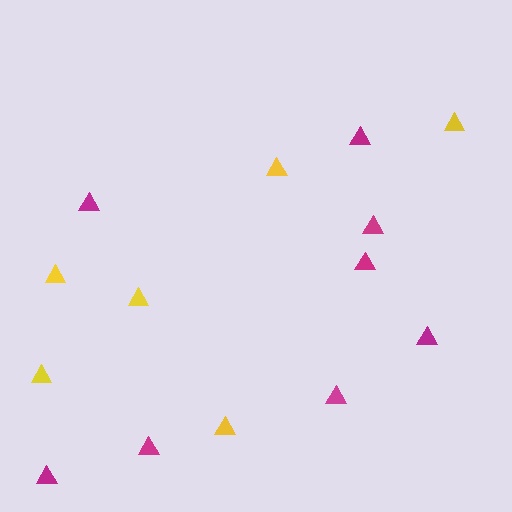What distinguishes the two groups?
There are 2 groups: one group of magenta triangles (8) and one group of yellow triangles (6).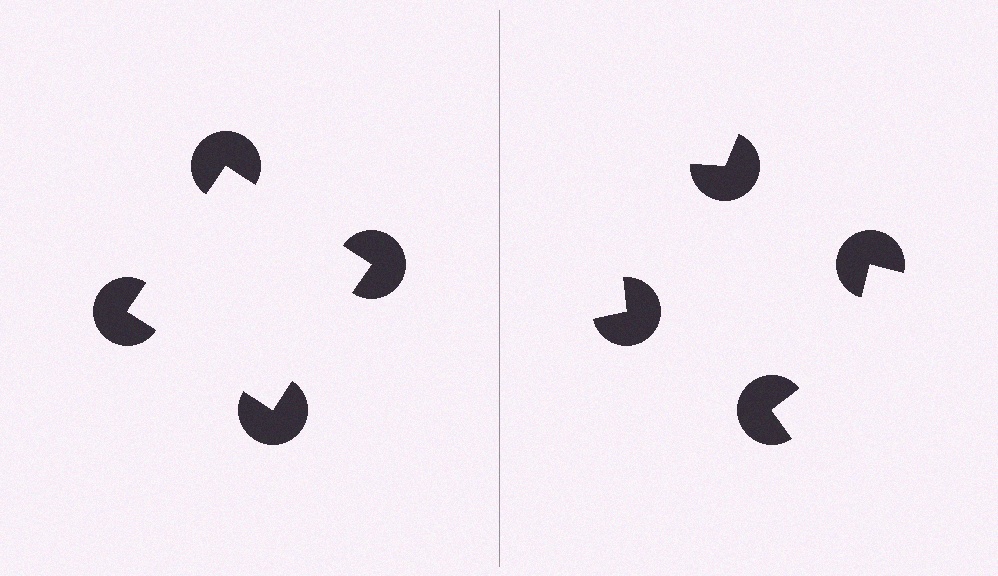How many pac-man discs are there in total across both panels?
8 — 4 on each side.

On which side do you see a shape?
An illusory square appears on the left side. On the right side the wedge cuts are rotated, so no coherent shape forms.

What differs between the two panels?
The pac-man discs are positioned identically on both sides; only the wedge orientations differ. On the left they align to a square; on the right they are misaligned.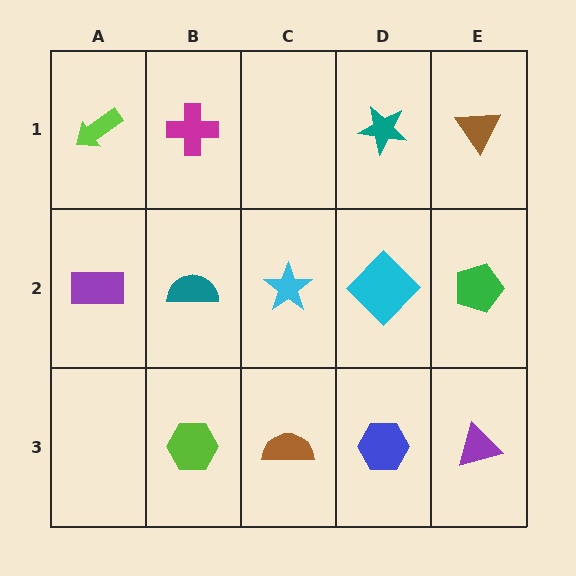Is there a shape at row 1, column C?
No, that cell is empty.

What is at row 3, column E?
A purple triangle.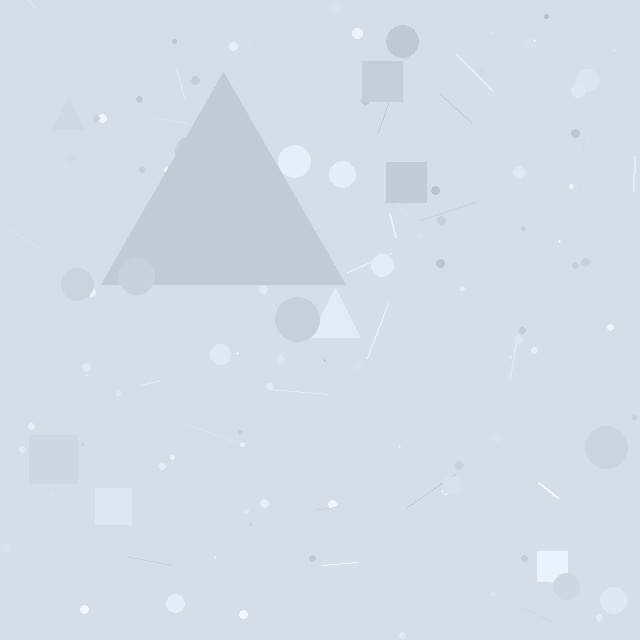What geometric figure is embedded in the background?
A triangle is embedded in the background.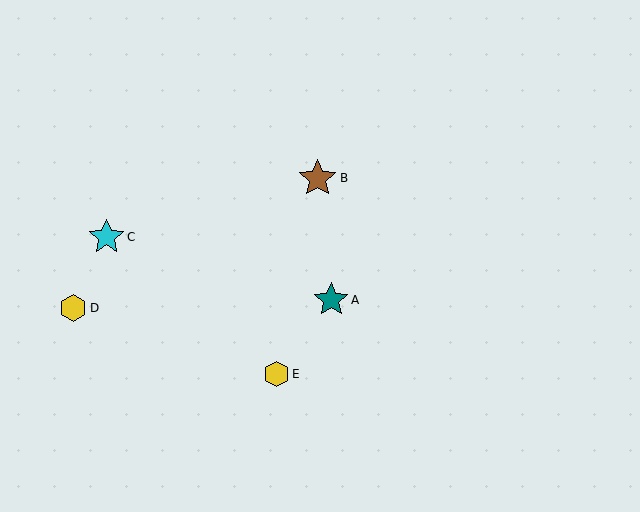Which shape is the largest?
The brown star (labeled B) is the largest.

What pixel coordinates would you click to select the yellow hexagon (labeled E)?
Click at (276, 374) to select the yellow hexagon E.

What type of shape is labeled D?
Shape D is a yellow hexagon.